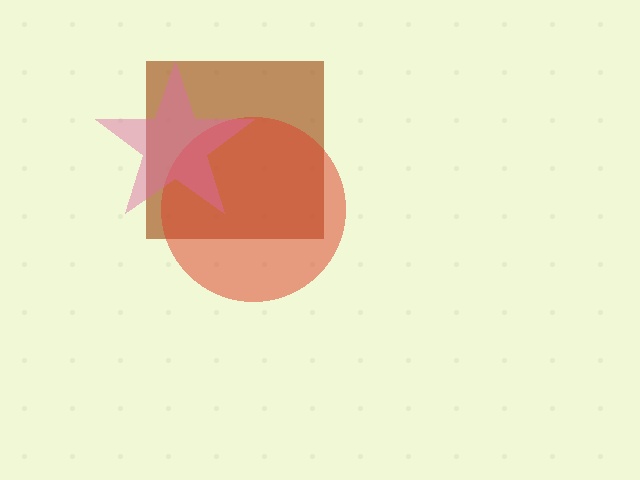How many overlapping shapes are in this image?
There are 3 overlapping shapes in the image.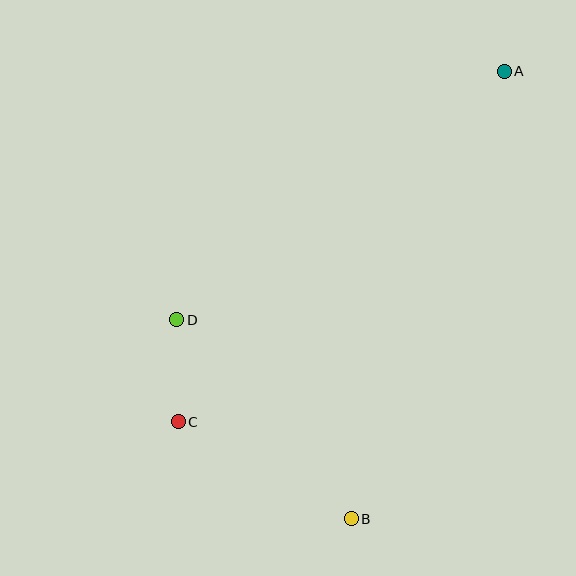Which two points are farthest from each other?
Points A and C are farthest from each other.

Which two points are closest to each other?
Points C and D are closest to each other.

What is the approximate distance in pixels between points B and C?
The distance between B and C is approximately 198 pixels.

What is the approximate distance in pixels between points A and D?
The distance between A and D is approximately 411 pixels.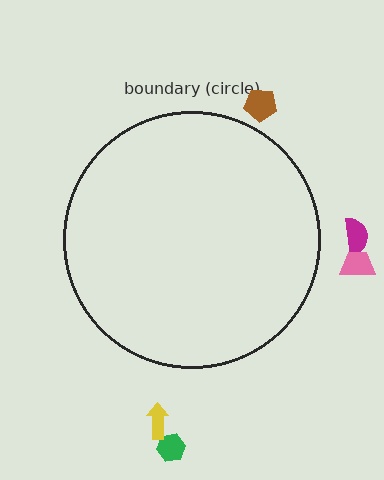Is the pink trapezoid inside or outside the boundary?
Outside.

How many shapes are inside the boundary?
0 inside, 5 outside.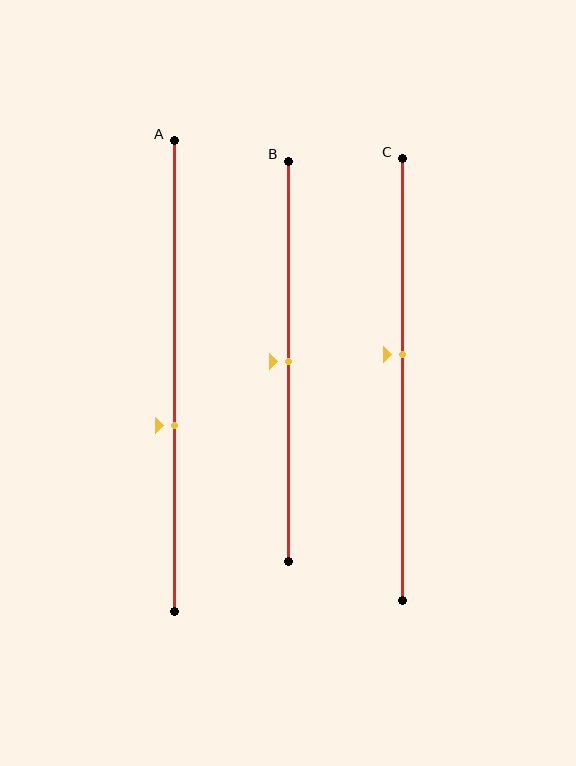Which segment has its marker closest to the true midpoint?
Segment B has its marker closest to the true midpoint.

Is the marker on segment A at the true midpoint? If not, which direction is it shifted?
No, the marker on segment A is shifted downward by about 10% of the segment length.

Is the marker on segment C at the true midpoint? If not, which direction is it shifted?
No, the marker on segment C is shifted upward by about 6% of the segment length.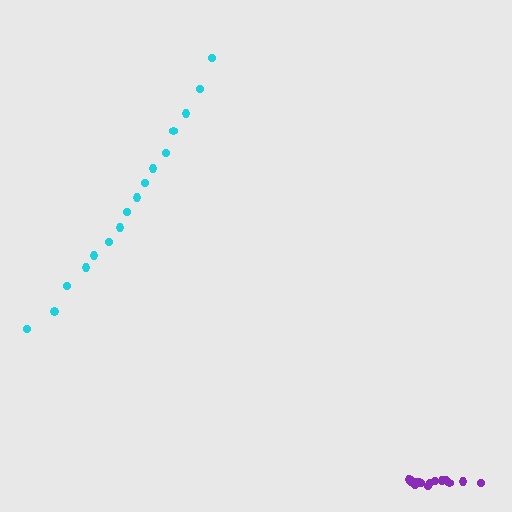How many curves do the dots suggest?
There are 2 distinct paths.